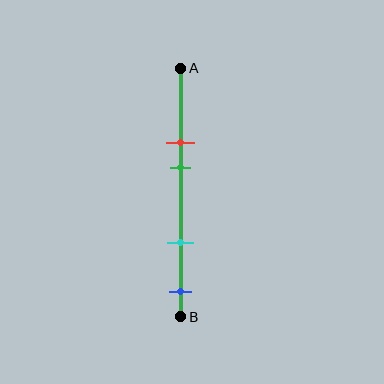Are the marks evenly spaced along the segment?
No, the marks are not evenly spaced.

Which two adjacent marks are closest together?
The red and green marks are the closest adjacent pair.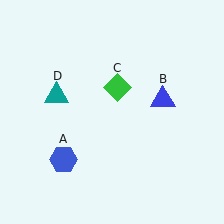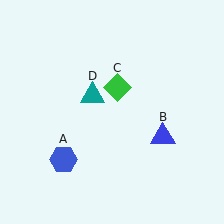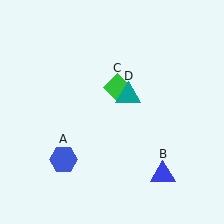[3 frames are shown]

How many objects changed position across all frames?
2 objects changed position: blue triangle (object B), teal triangle (object D).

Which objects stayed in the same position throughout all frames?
Blue hexagon (object A) and green diamond (object C) remained stationary.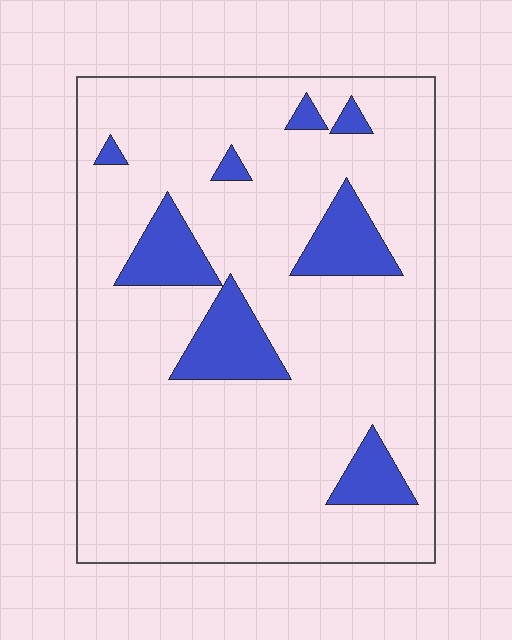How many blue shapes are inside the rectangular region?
8.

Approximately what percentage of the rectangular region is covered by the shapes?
Approximately 15%.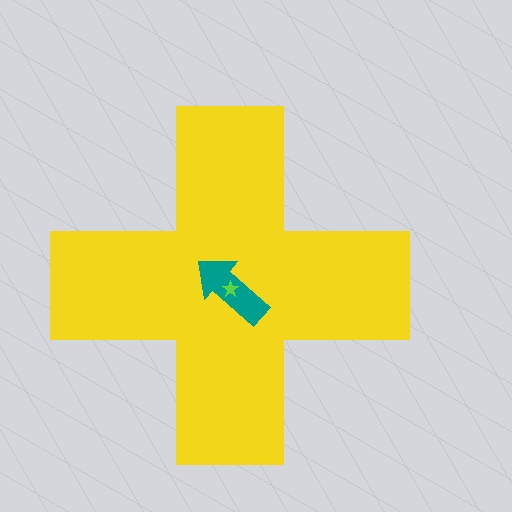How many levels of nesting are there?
3.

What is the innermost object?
The lime star.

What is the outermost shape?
The yellow cross.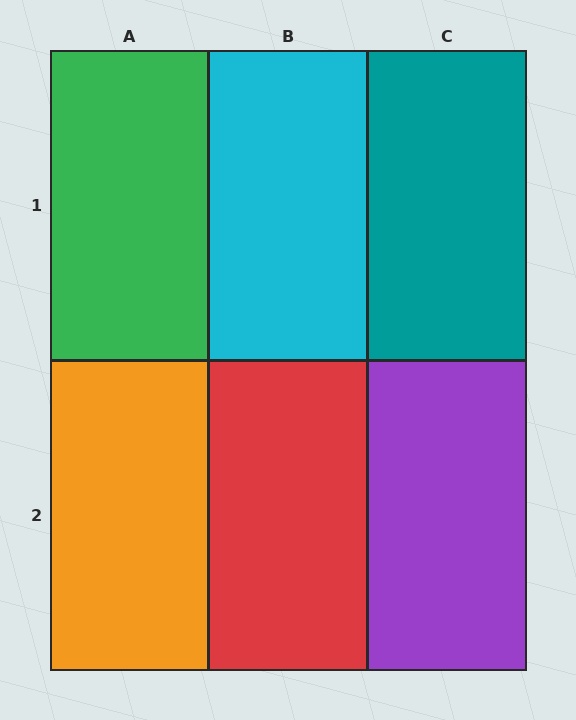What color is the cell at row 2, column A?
Orange.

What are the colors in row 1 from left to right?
Green, cyan, teal.